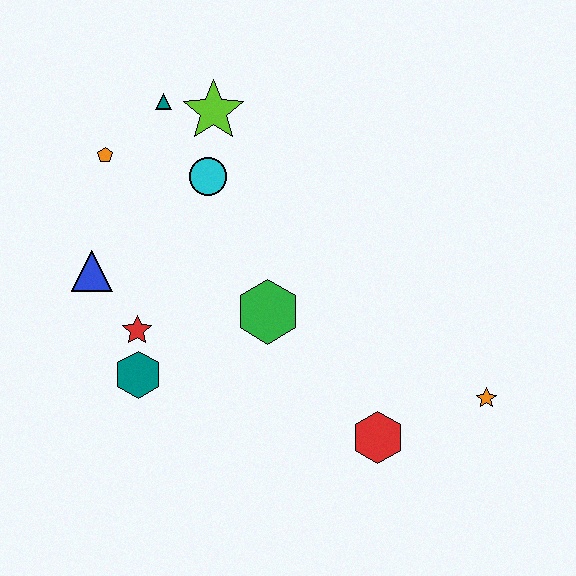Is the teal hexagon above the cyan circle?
No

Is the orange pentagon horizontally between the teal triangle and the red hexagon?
No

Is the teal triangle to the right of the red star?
Yes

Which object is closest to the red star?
The teal hexagon is closest to the red star.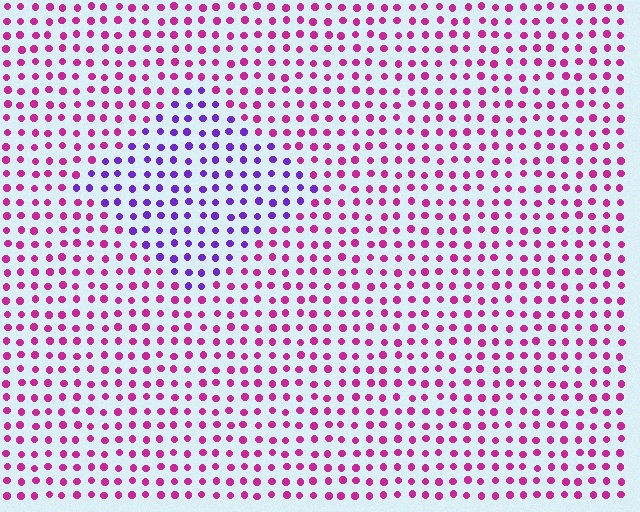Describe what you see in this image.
The image is filled with small magenta elements in a uniform arrangement. A diamond-shaped region is visible where the elements are tinted to a slightly different hue, forming a subtle color boundary.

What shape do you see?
I see a diamond.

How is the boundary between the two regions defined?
The boundary is defined purely by a slight shift in hue (about 50 degrees). Spacing, size, and orientation are identical on both sides.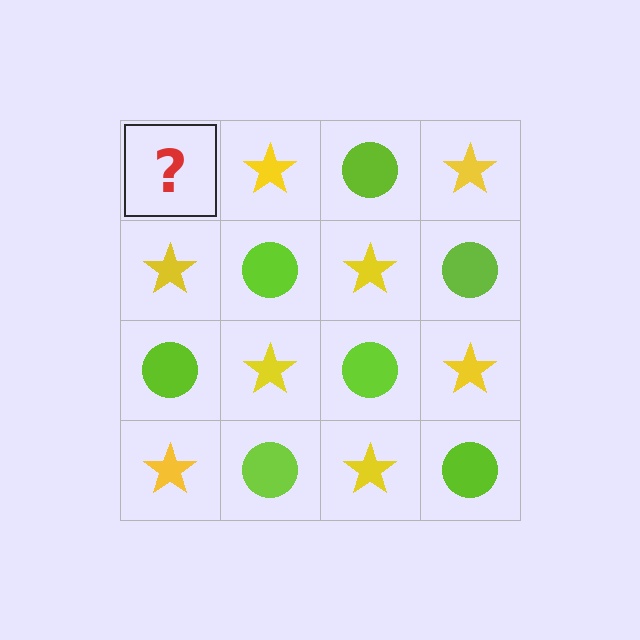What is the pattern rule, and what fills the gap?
The rule is that it alternates lime circle and yellow star in a checkerboard pattern. The gap should be filled with a lime circle.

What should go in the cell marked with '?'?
The missing cell should contain a lime circle.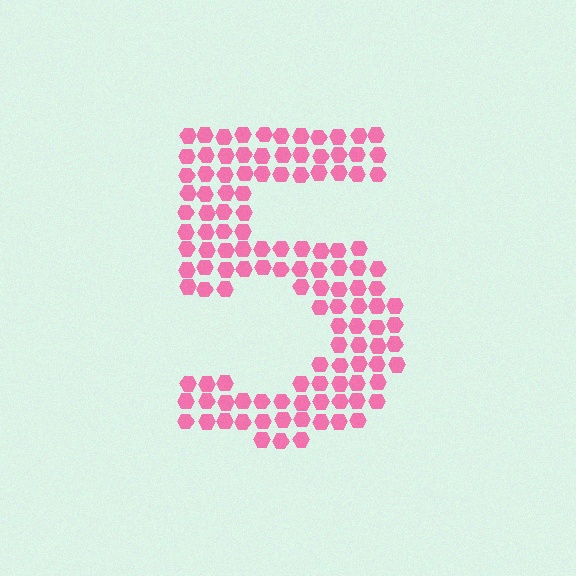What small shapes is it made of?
It is made of small hexagons.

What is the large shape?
The large shape is the digit 5.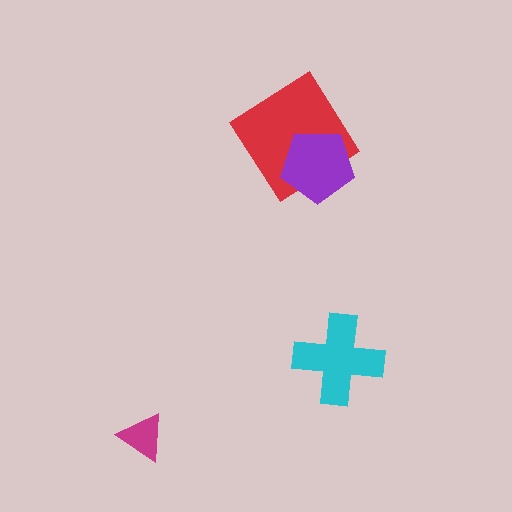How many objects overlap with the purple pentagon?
1 object overlaps with the purple pentagon.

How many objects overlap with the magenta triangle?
0 objects overlap with the magenta triangle.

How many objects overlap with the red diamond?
1 object overlaps with the red diamond.